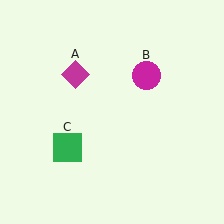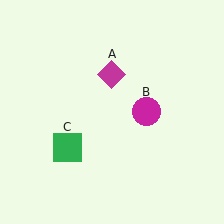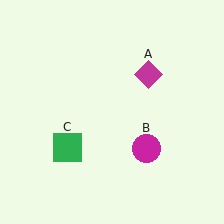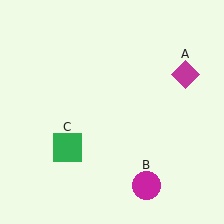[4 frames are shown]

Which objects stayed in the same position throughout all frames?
Green square (object C) remained stationary.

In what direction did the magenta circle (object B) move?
The magenta circle (object B) moved down.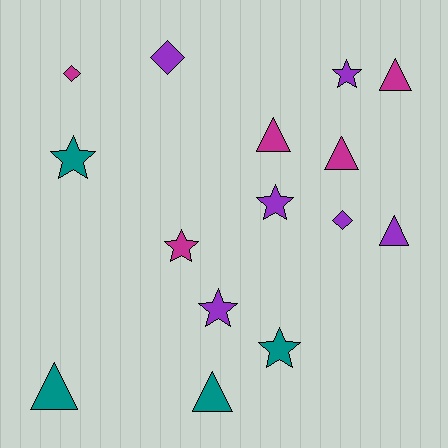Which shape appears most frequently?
Star, with 6 objects.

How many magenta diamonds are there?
There is 1 magenta diamond.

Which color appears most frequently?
Purple, with 6 objects.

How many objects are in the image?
There are 15 objects.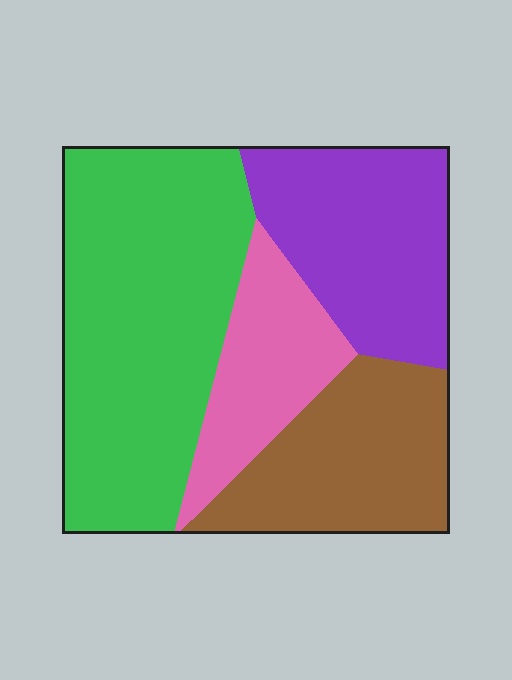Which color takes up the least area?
Pink, at roughly 15%.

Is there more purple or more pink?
Purple.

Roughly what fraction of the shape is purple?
Purple takes up about one quarter (1/4) of the shape.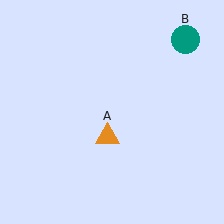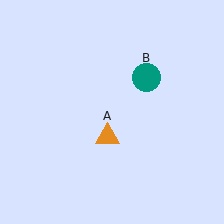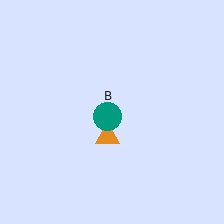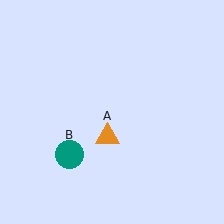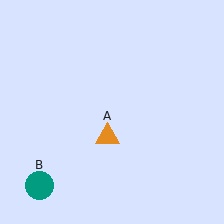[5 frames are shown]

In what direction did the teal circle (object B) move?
The teal circle (object B) moved down and to the left.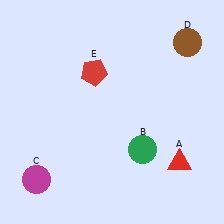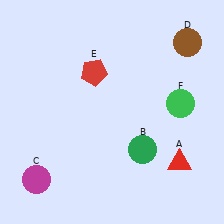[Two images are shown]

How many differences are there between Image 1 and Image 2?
There is 1 difference between the two images.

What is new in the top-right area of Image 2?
A green circle (F) was added in the top-right area of Image 2.